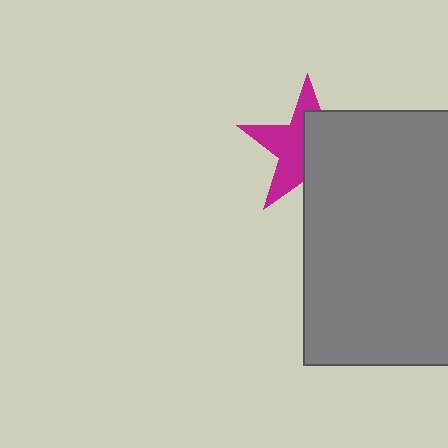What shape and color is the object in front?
The object in front is a gray rectangle.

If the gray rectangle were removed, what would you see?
You would see the complete magenta star.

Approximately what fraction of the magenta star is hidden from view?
Roughly 51% of the magenta star is hidden behind the gray rectangle.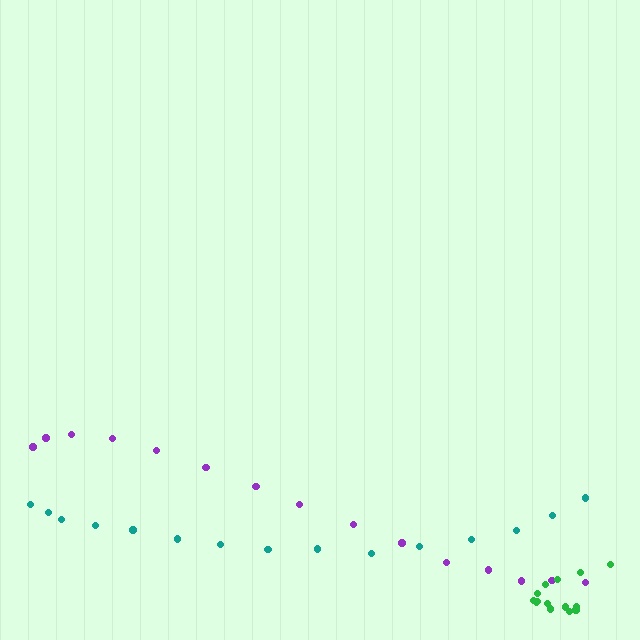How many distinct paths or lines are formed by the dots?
There are 3 distinct paths.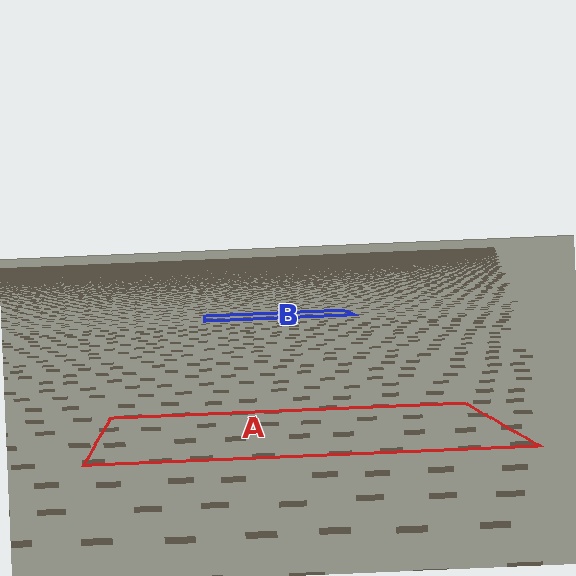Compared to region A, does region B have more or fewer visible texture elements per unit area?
Region B has more texture elements per unit area — they are packed more densely because it is farther away.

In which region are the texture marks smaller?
The texture marks are smaller in region B, because it is farther away.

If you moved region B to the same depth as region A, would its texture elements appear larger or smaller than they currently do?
They would appear larger. At a closer depth, the same texture elements are projected at a bigger on-screen size.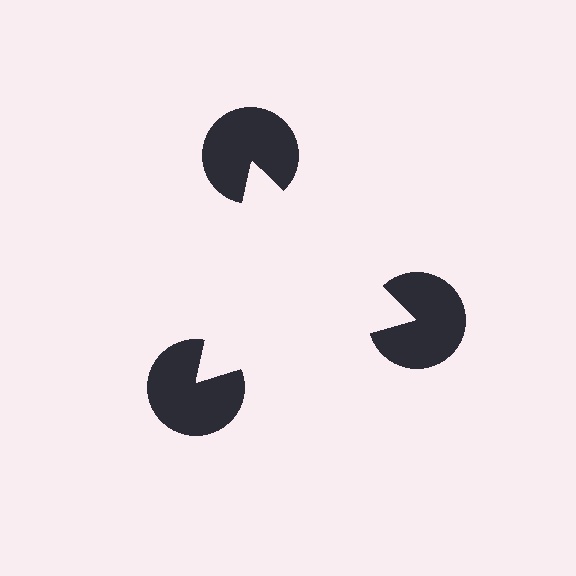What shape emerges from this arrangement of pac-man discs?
An illusory triangle — its edges are inferred from the aligned wedge cuts in the pac-man discs, not physically drawn.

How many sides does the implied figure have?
3 sides.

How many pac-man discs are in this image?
There are 3 — one at each vertex of the illusory triangle.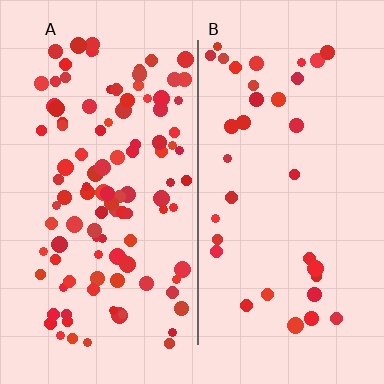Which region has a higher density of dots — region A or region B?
A (the left).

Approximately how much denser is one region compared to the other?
Approximately 3.1× — region A over region B.